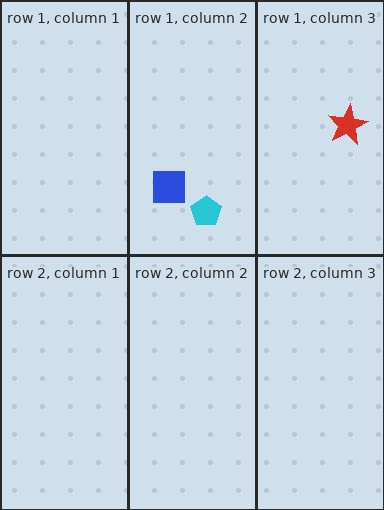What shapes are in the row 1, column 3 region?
The red star.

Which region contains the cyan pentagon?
The row 1, column 2 region.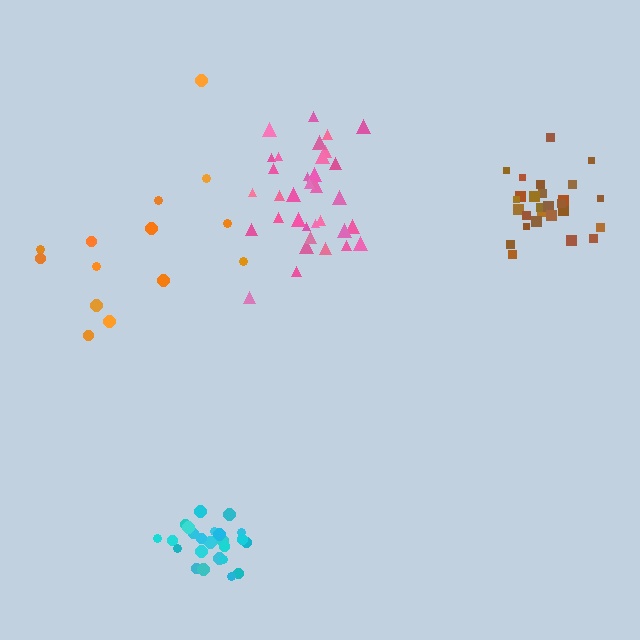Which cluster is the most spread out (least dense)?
Orange.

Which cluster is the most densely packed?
Cyan.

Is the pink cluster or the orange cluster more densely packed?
Pink.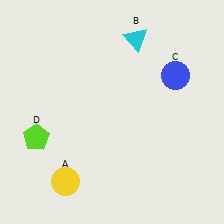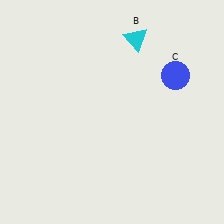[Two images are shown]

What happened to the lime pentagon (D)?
The lime pentagon (D) was removed in Image 2. It was in the bottom-left area of Image 1.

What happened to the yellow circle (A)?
The yellow circle (A) was removed in Image 2. It was in the bottom-left area of Image 1.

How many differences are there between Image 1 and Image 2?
There are 2 differences between the two images.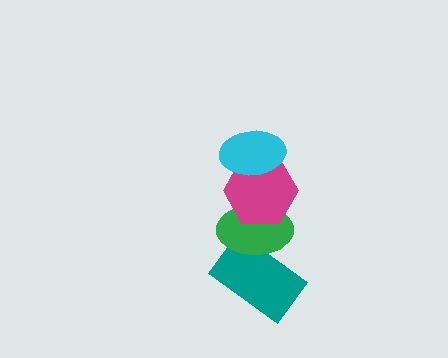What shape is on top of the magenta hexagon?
The cyan ellipse is on top of the magenta hexagon.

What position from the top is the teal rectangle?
The teal rectangle is 4th from the top.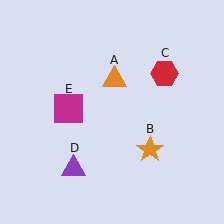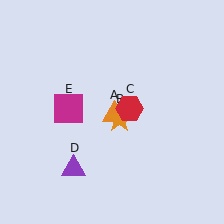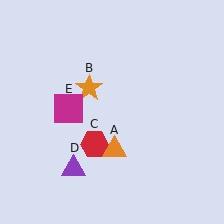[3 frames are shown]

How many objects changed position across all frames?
3 objects changed position: orange triangle (object A), orange star (object B), red hexagon (object C).